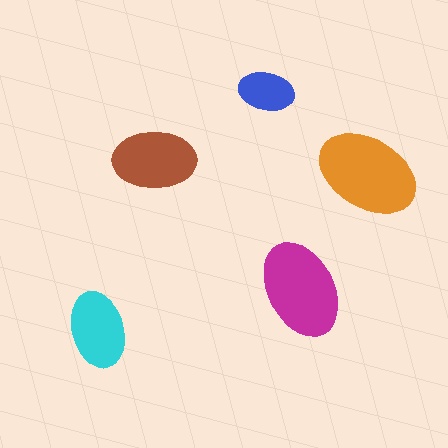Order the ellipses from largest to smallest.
the orange one, the magenta one, the brown one, the cyan one, the blue one.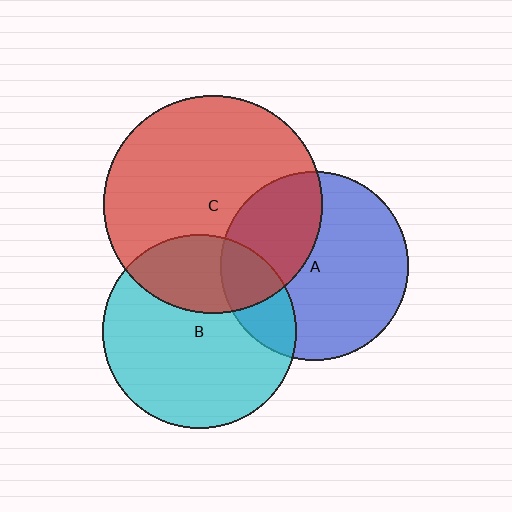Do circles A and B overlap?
Yes.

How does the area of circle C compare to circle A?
Approximately 1.3 times.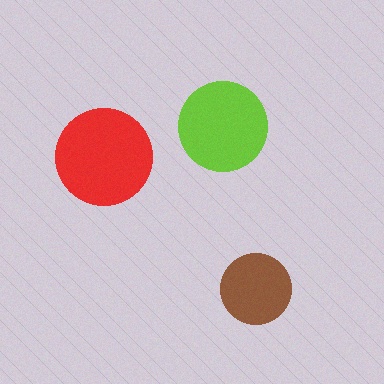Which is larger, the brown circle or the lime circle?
The lime one.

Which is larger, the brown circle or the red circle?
The red one.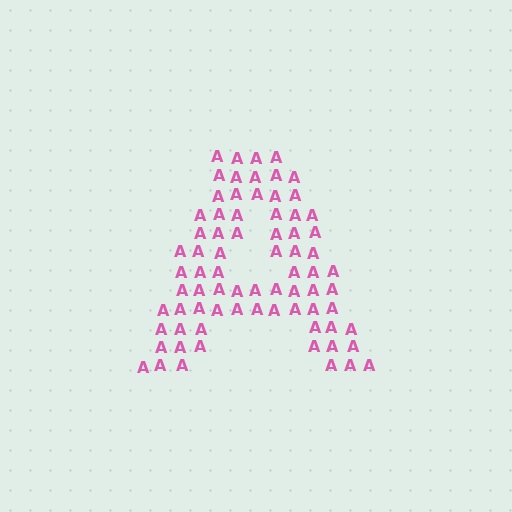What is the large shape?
The large shape is the letter A.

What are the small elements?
The small elements are letter A's.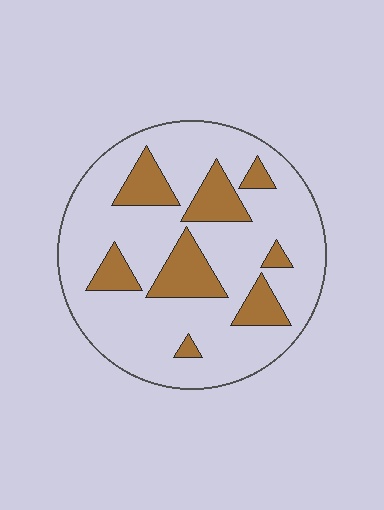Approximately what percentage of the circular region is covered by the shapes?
Approximately 20%.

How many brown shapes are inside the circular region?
8.